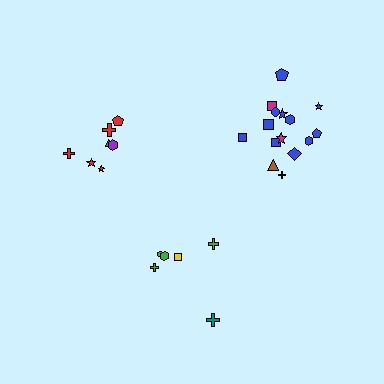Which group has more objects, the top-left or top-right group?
The top-right group.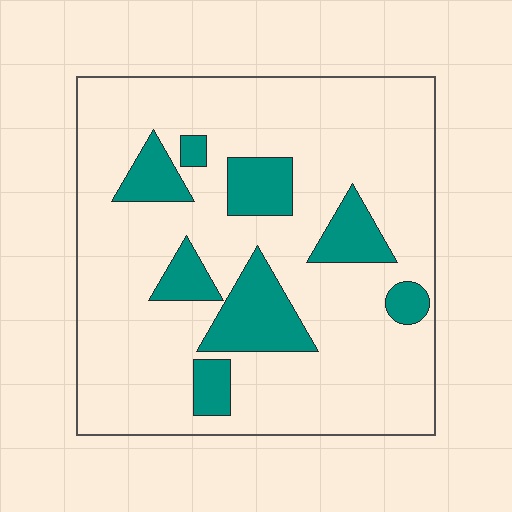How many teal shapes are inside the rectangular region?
8.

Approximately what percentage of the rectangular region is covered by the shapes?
Approximately 20%.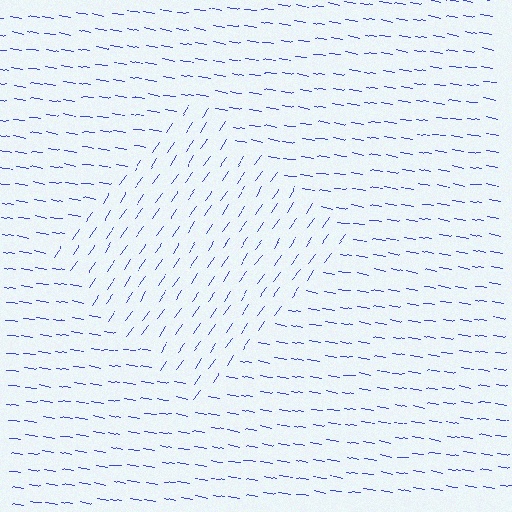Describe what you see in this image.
The image is filled with small blue line segments. A diamond region in the image has lines oriented differently from the surrounding lines, creating a visible texture boundary.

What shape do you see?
I see a diamond.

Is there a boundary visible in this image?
Yes, there is a texture boundary formed by a change in line orientation.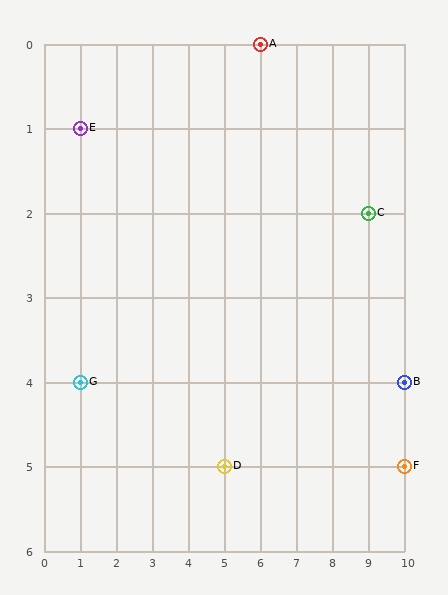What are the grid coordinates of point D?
Point D is at grid coordinates (5, 5).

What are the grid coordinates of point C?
Point C is at grid coordinates (9, 2).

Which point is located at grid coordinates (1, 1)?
Point E is at (1, 1).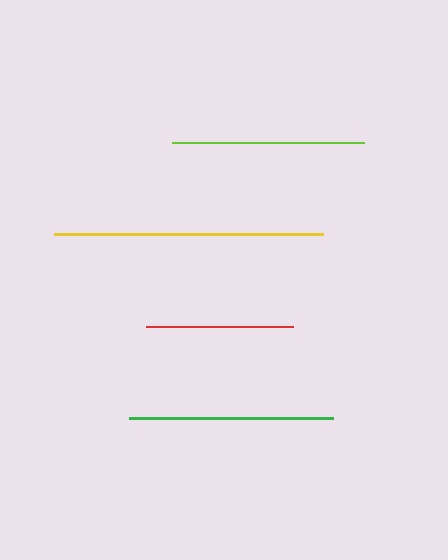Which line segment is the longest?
The yellow line is the longest at approximately 269 pixels.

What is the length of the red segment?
The red segment is approximately 146 pixels long.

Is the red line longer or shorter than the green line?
The green line is longer than the red line.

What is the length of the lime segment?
The lime segment is approximately 192 pixels long.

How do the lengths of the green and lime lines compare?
The green and lime lines are approximately the same length.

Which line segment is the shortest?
The red line is the shortest at approximately 146 pixels.